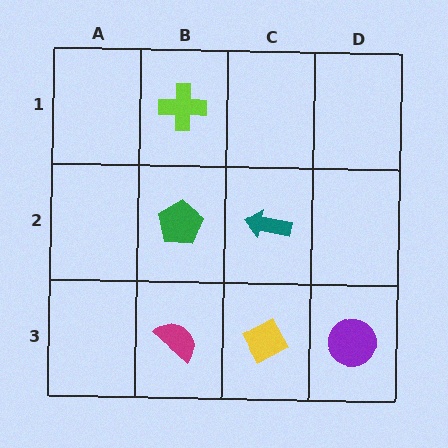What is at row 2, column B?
A green pentagon.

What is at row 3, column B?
A magenta semicircle.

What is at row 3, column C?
A yellow diamond.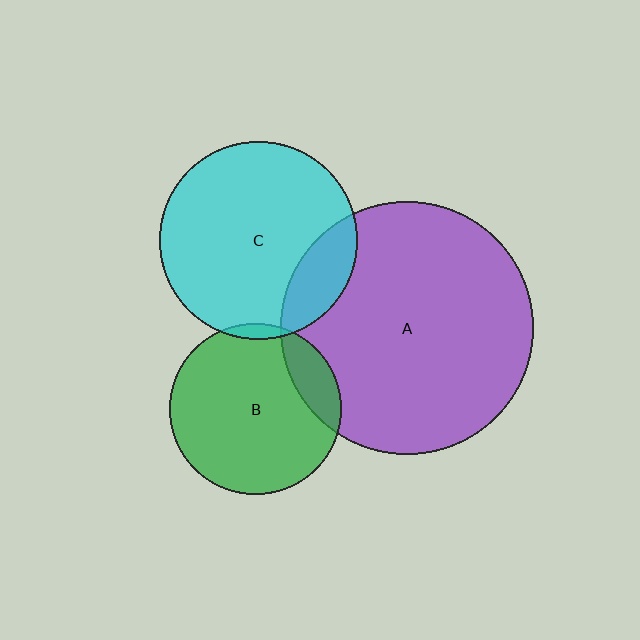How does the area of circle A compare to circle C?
Approximately 1.6 times.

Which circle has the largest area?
Circle A (purple).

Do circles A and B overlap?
Yes.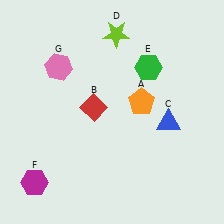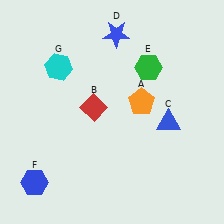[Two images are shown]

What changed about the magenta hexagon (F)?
In Image 1, F is magenta. In Image 2, it changed to blue.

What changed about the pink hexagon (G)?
In Image 1, G is pink. In Image 2, it changed to cyan.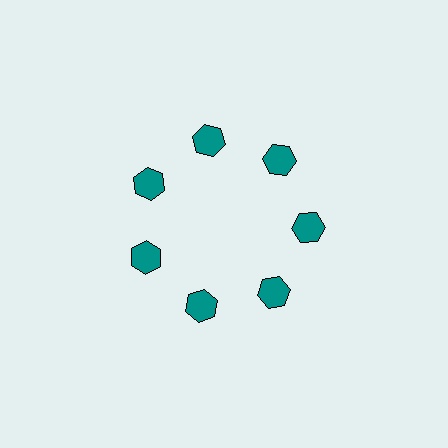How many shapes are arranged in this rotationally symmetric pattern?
There are 7 shapes, arranged in 7 groups of 1.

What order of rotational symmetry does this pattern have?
This pattern has 7-fold rotational symmetry.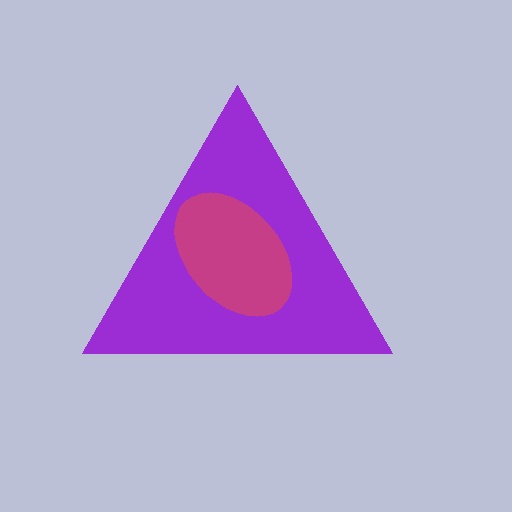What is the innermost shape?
The magenta ellipse.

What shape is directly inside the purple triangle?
The magenta ellipse.